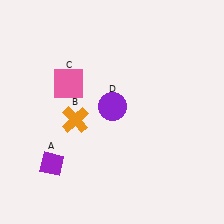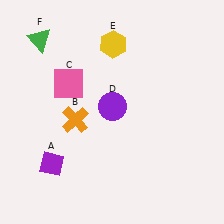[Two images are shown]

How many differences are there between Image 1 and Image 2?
There are 2 differences between the two images.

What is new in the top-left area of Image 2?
A green triangle (F) was added in the top-left area of Image 2.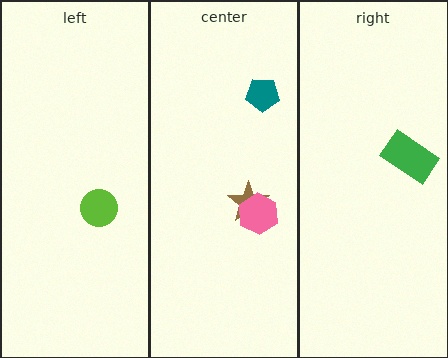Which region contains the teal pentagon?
The center region.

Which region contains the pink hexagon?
The center region.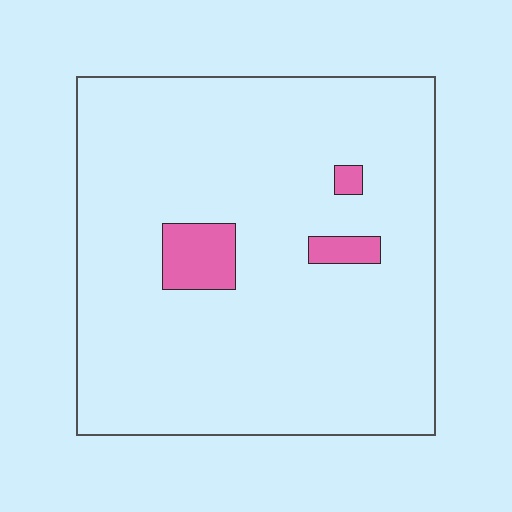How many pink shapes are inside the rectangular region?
3.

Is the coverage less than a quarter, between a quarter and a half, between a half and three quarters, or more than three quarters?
Less than a quarter.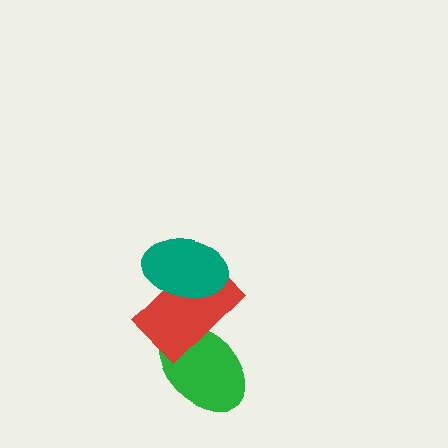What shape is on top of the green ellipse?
The red rectangle is on top of the green ellipse.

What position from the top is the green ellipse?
The green ellipse is 3rd from the top.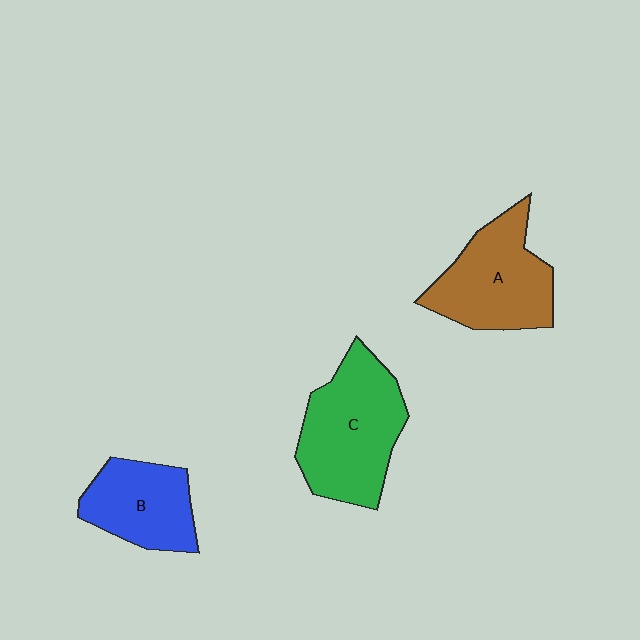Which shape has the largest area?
Shape C (green).